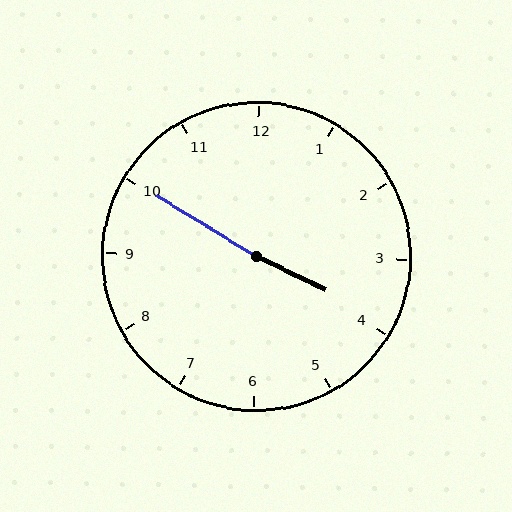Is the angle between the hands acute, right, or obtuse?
It is obtuse.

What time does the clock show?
3:50.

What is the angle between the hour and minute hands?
Approximately 175 degrees.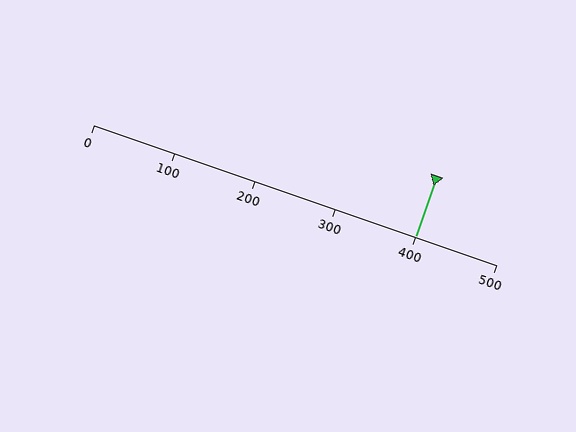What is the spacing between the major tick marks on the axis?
The major ticks are spaced 100 apart.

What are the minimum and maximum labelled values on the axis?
The axis runs from 0 to 500.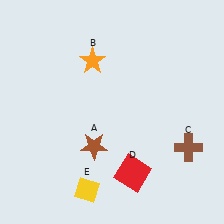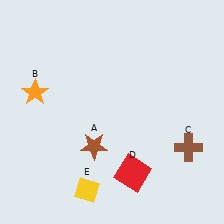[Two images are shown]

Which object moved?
The orange star (B) moved left.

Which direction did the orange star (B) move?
The orange star (B) moved left.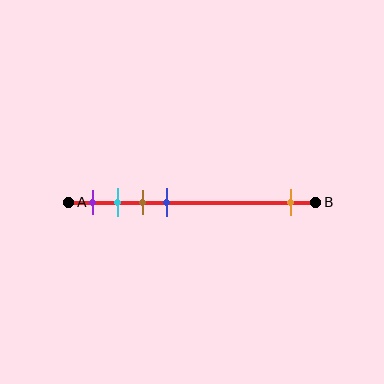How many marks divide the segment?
There are 5 marks dividing the segment.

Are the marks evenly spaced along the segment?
No, the marks are not evenly spaced.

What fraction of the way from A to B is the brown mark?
The brown mark is approximately 30% (0.3) of the way from A to B.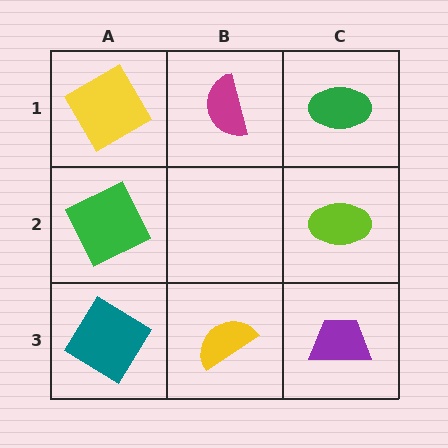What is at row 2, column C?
A lime ellipse.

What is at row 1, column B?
A magenta semicircle.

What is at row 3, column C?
A purple trapezoid.